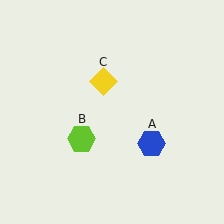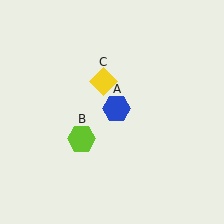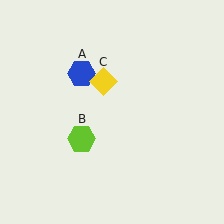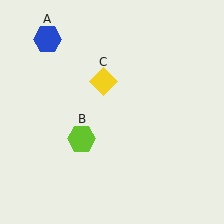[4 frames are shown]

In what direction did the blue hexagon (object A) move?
The blue hexagon (object A) moved up and to the left.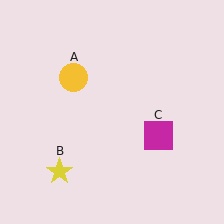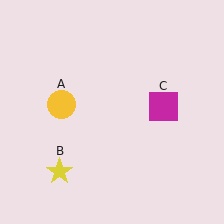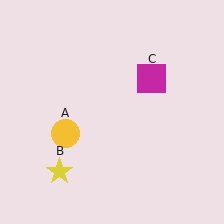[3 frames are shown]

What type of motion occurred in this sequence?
The yellow circle (object A), magenta square (object C) rotated counterclockwise around the center of the scene.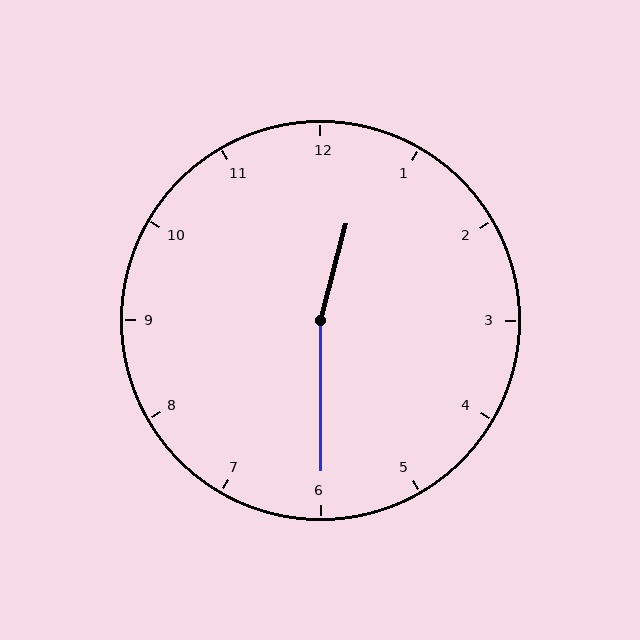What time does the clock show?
12:30.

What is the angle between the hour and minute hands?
Approximately 165 degrees.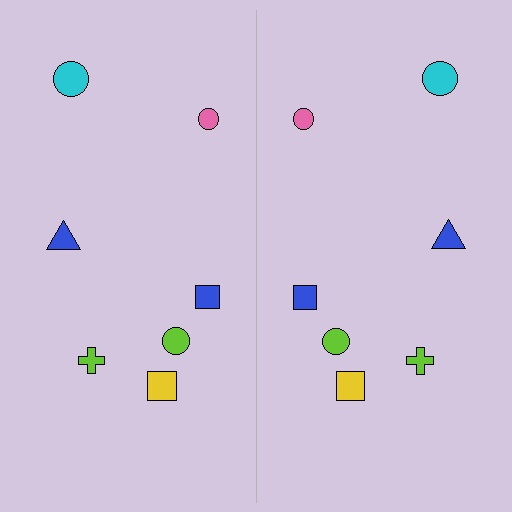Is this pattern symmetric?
Yes, this pattern has bilateral (reflection) symmetry.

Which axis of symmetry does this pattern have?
The pattern has a vertical axis of symmetry running through the center of the image.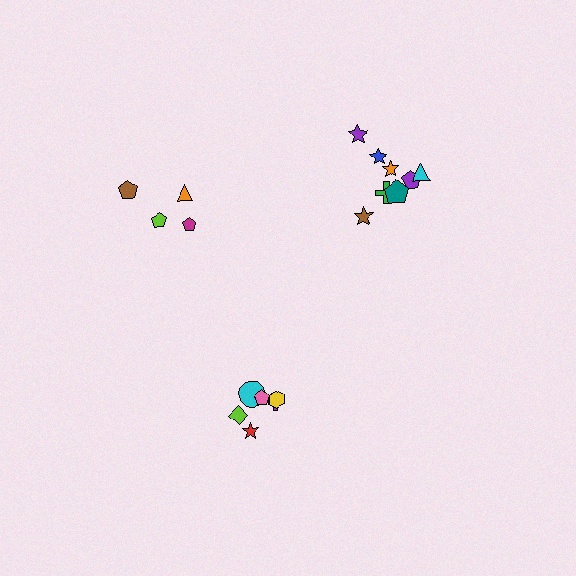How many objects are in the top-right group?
There are 8 objects.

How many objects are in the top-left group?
There are 4 objects.